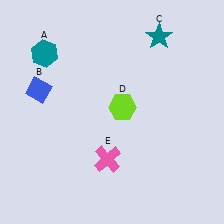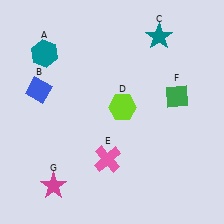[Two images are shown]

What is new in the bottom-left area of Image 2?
A magenta star (G) was added in the bottom-left area of Image 2.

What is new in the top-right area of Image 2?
A green diamond (F) was added in the top-right area of Image 2.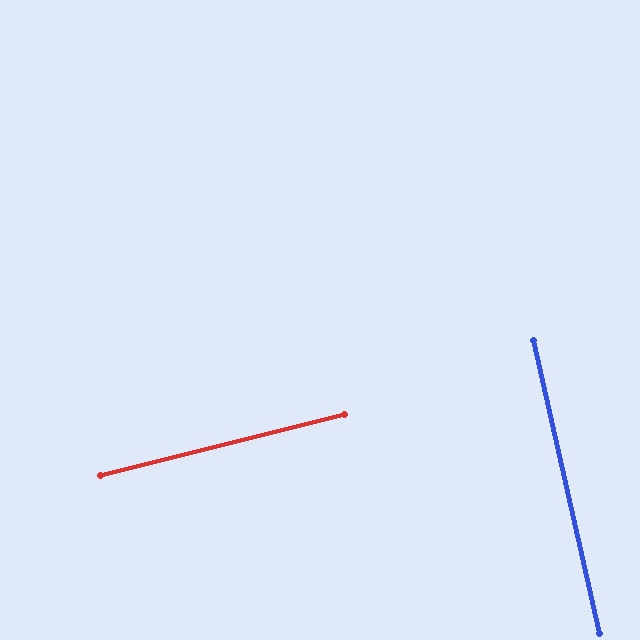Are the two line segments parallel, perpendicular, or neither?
Perpendicular — they meet at approximately 88°.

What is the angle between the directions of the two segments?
Approximately 88 degrees.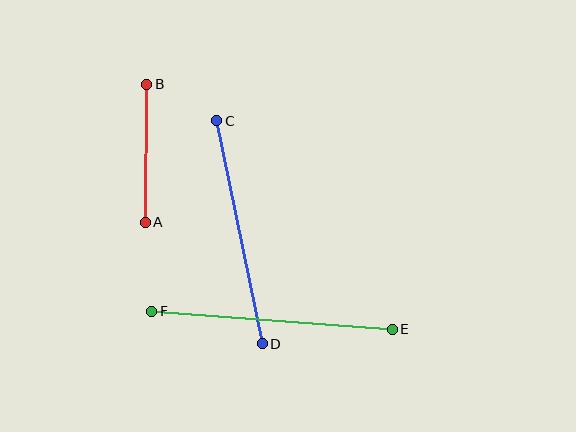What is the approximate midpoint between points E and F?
The midpoint is at approximately (272, 320) pixels.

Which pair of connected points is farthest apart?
Points E and F are farthest apart.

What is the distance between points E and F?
The distance is approximately 241 pixels.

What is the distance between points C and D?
The distance is approximately 228 pixels.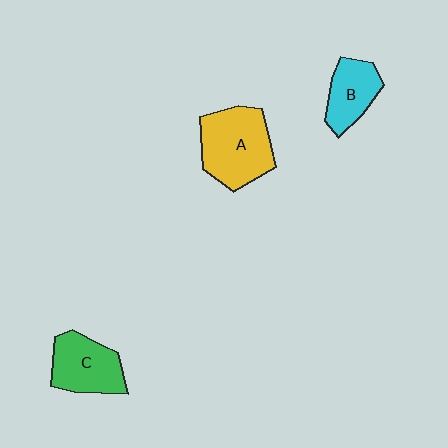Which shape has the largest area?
Shape A (yellow).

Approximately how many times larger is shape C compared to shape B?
Approximately 1.2 times.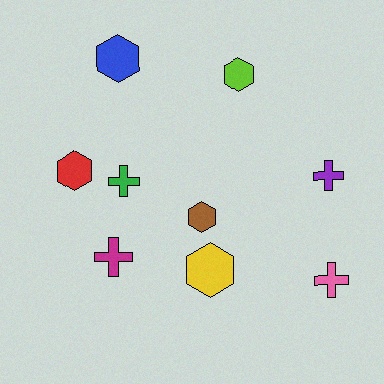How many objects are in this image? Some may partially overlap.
There are 9 objects.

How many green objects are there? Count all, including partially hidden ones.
There is 1 green object.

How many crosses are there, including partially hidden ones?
There are 4 crosses.